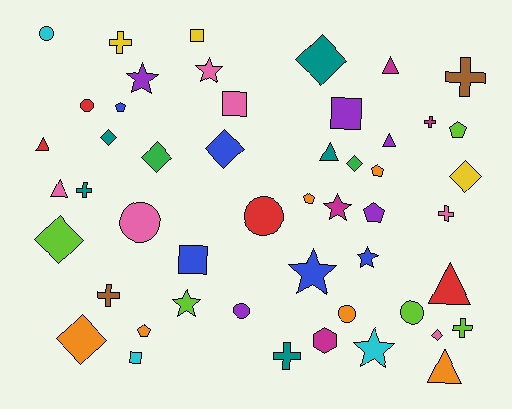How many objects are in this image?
There are 50 objects.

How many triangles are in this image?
There are 7 triangles.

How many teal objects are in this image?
There are 5 teal objects.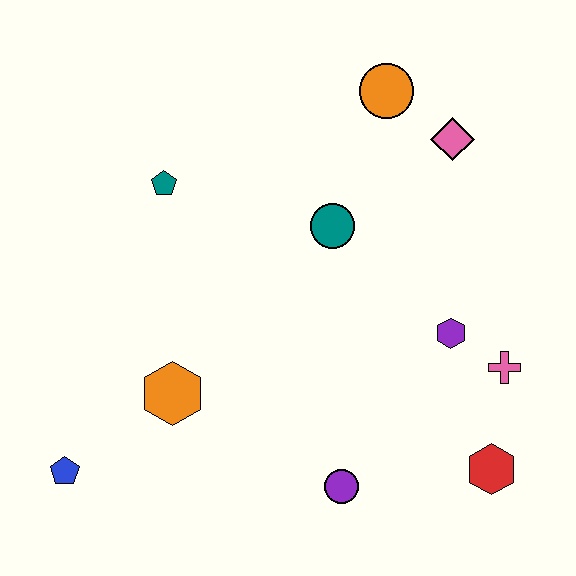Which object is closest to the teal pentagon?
The teal circle is closest to the teal pentagon.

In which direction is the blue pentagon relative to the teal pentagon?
The blue pentagon is below the teal pentagon.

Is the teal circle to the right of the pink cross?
No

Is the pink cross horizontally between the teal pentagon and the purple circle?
No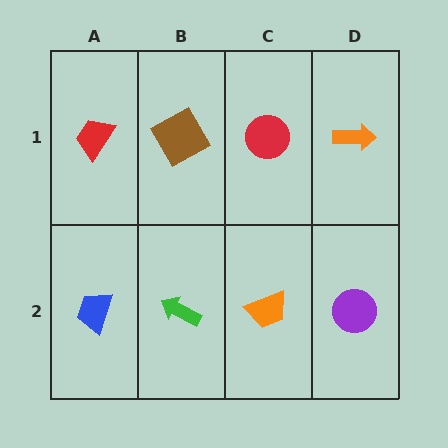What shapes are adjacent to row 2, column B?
A brown square (row 1, column B), a blue trapezoid (row 2, column A), an orange trapezoid (row 2, column C).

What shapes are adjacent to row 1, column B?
A green arrow (row 2, column B), a red trapezoid (row 1, column A), a red circle (row 1, column C).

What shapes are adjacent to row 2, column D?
An orange arrow (row 1, column D), an orange trapezoid (row 2, column C).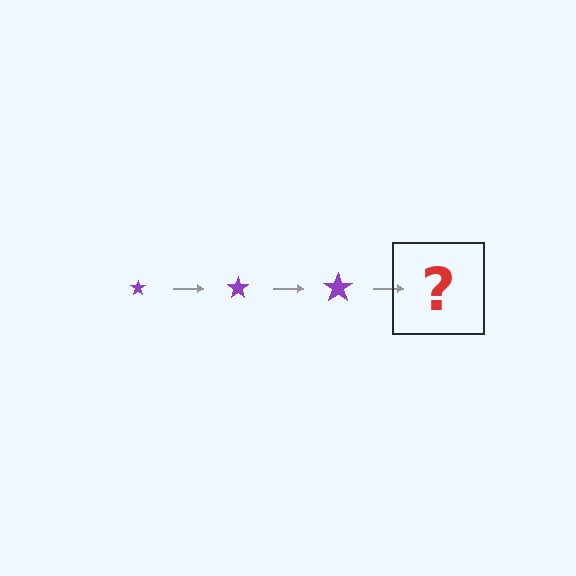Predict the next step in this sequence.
The next step is a purple star, larger than the previous one.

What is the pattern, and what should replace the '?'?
The pattern is that the star gets progressively larger each step. The '?' should be a purple star, larger than the previous one.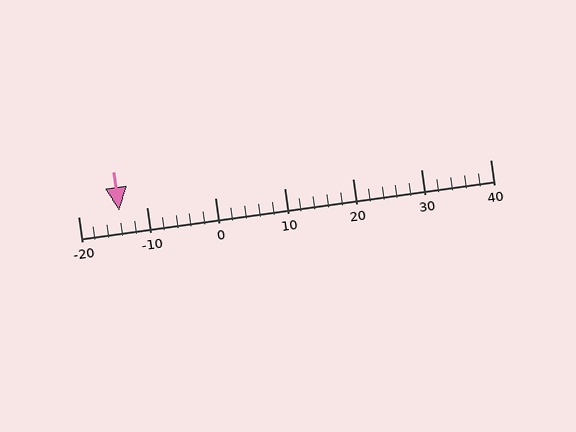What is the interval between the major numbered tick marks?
The major tick marks are spaced 10 units apart.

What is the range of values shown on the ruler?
The ruler shows values from -20 to 40.